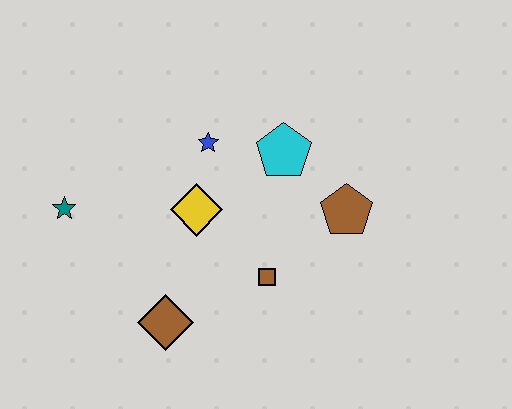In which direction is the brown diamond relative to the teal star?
The brown diamond is below the teal star.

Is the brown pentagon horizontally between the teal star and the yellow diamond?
No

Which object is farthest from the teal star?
The brown pentagon is farthest from the teal star.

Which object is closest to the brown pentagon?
The cyan pentagon is closest to the brown pentagon.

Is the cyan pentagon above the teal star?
Yes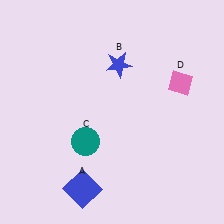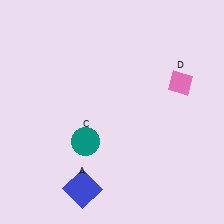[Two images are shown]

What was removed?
The blue star (B) was removed in Image 2.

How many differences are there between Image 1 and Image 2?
There is 1 difference between the two images.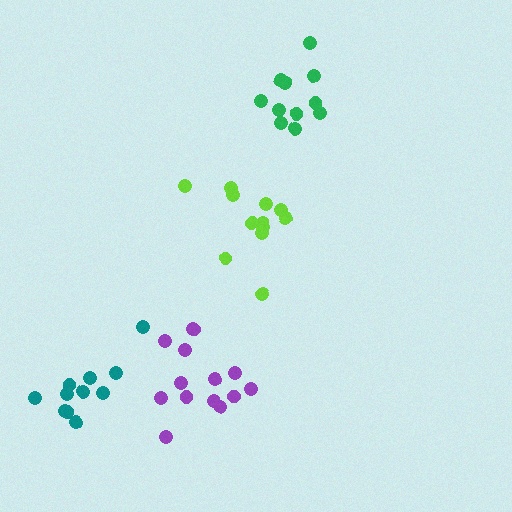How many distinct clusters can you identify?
There are 4 distinct clusters.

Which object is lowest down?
The teal cluster is bottommost.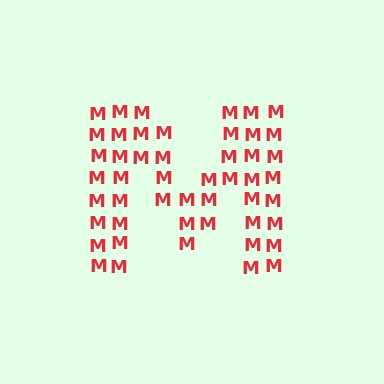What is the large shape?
The large shape is the letter M.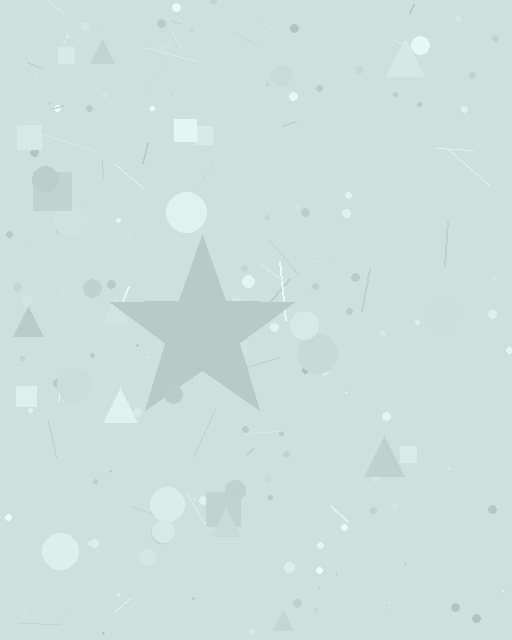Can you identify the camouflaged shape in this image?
The camouflaged shape is a star.